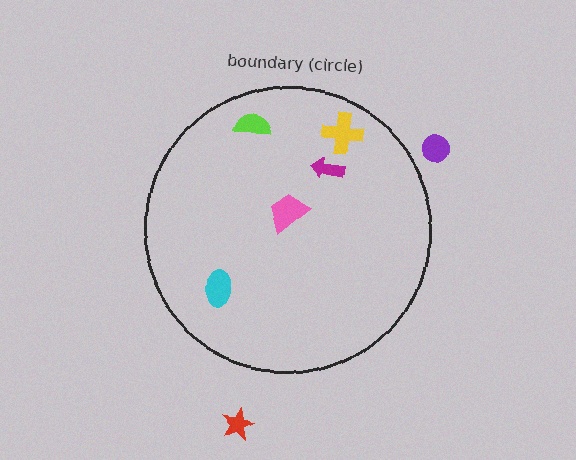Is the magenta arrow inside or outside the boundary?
Inside.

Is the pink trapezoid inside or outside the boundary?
Inside.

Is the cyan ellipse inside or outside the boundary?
Inside.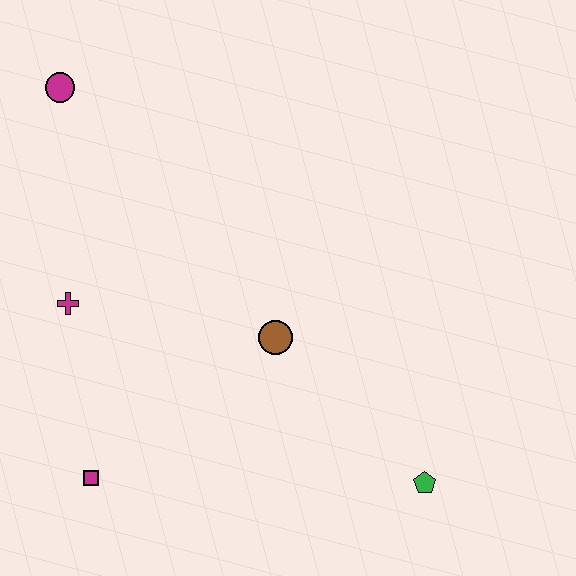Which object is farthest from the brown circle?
The magenta circle is farthest from the brown circle.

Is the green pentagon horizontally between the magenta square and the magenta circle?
No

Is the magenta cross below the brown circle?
No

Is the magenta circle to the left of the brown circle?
Yes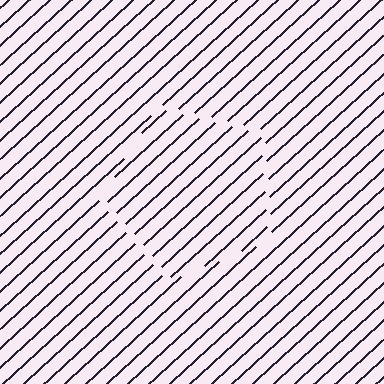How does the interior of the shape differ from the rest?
The interior of the shape contains the same grating, shifted by half a period — the contour is defined by the phase discontinuity where line-ends from the inner and outer gratings abut.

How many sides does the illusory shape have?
5 sides — the line-ends trace a pentagon.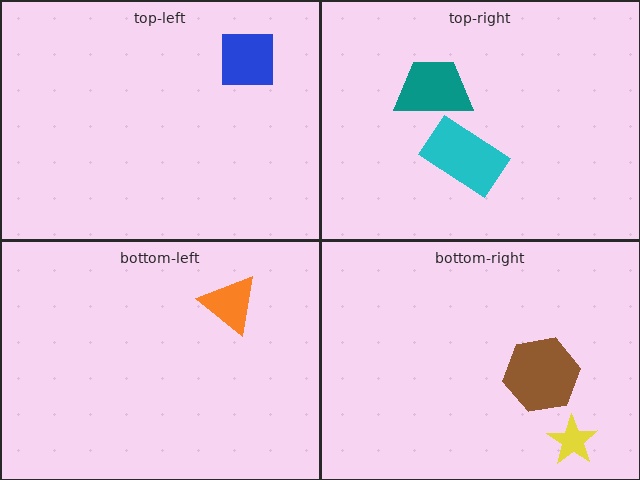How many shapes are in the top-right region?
2.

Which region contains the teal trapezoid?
The top-right region.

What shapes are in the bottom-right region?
The yellow star, the brown hexagon.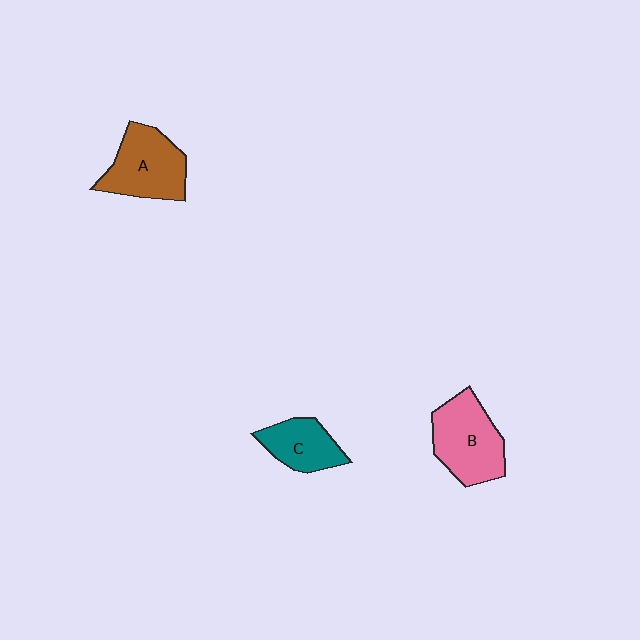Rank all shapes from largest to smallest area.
From largest to smallest: B (pink), A (brown), C (teal).